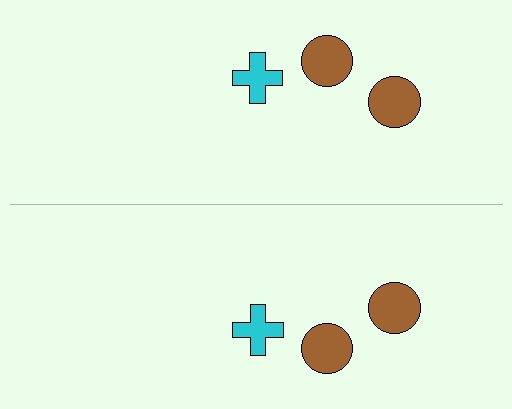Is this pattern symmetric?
Yes, this pattern has bilateral (reflection) symmetry.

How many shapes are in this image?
There are 6 shapes in this image.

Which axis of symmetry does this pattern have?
The pattern has a horizontal axis of symmetry running through the center of the image.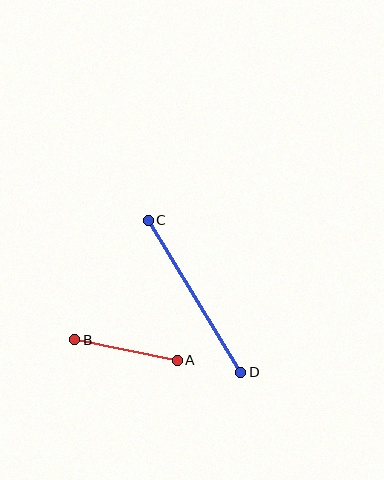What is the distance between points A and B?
The distance is approximately 105 pixels.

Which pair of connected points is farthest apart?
Points C and D are farthest apart.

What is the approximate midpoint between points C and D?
The midpoint is at approximately (194, 296) pixels.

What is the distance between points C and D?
The distance is approximately 178 pixels.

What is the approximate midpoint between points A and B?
The midpoint is at approximately (126, 350) pixels.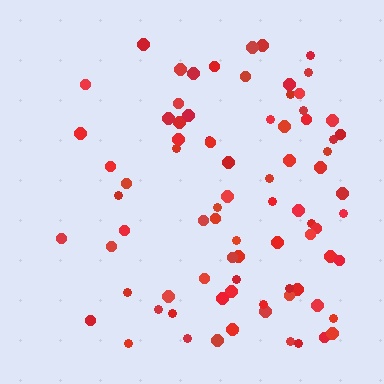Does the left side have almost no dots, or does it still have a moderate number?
Still a moderate number, just noticeably fewer than the right.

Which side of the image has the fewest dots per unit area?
The left.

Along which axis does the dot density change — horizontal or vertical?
Horizontal.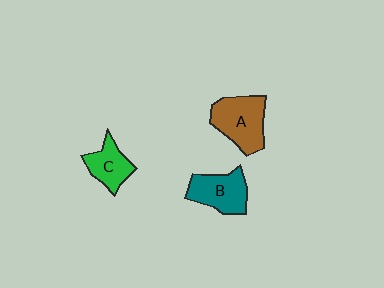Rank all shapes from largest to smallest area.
From largest to smallest: A (brown), B (teal), C (green).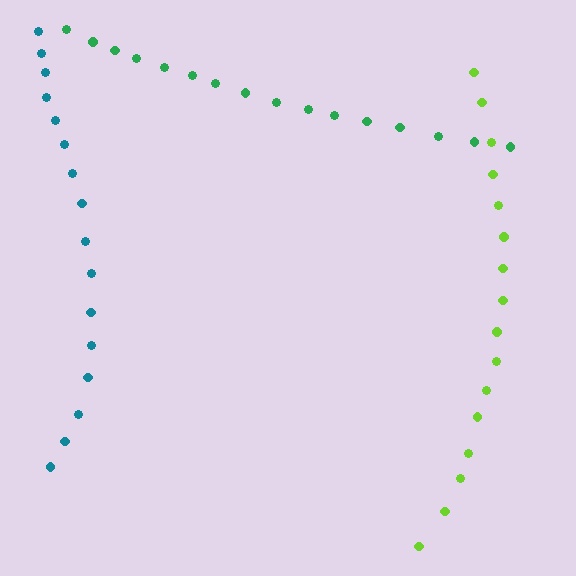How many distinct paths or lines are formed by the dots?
There are 3 distinct paths.